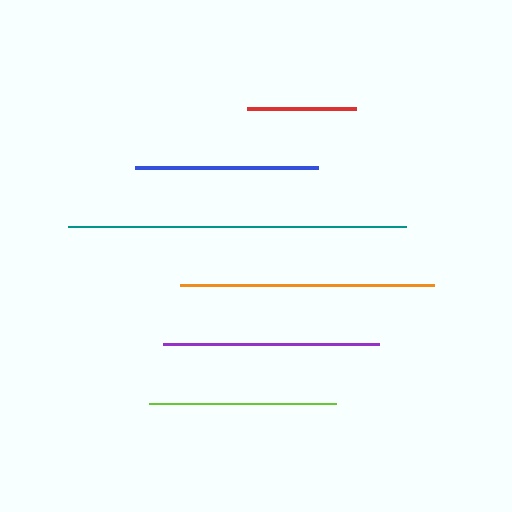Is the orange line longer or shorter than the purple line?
The orange line is longer than the purple line.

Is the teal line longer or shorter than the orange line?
The teal line is longer than the orange line.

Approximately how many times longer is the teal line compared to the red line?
The teal line is approximately 3.1 times the length of the red line.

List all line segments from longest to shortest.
From longest to shortest: teal, orange, purple, lime, blue, red.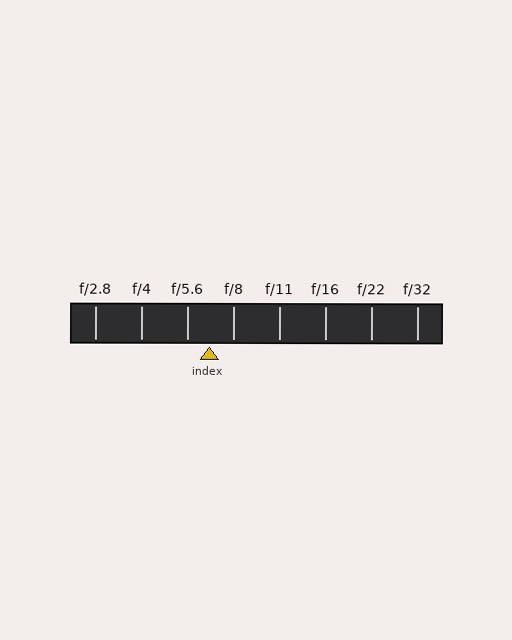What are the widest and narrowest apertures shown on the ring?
The widest aperture shown is f/2.8 and the narrowest is f/32.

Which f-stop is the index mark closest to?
The index mark is closest to f/5.6.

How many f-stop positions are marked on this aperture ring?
There are 8 f-stop positions marked.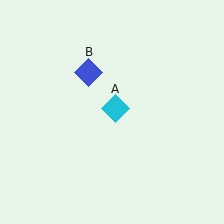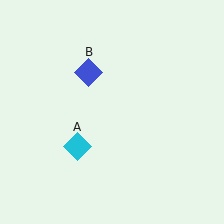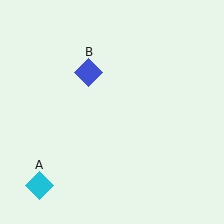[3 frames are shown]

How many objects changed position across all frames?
1 object changed position: cyan diamond (object A).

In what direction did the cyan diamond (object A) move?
The cyan diamond (object A) moved down and to the left.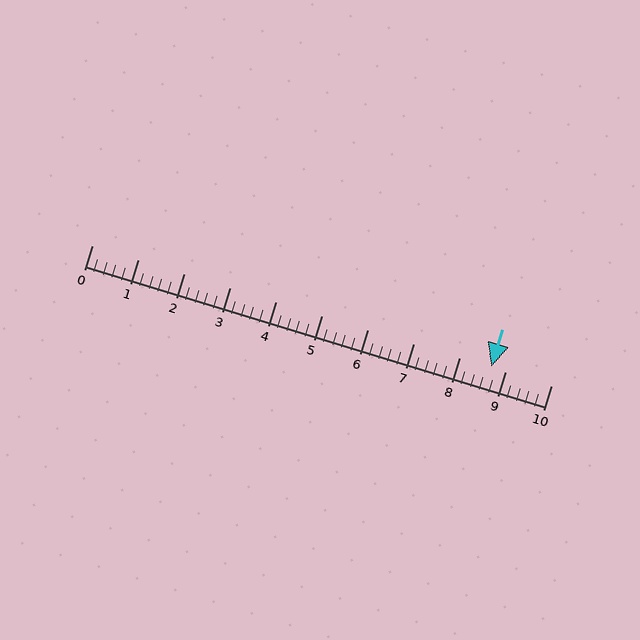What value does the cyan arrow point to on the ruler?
The cyan arrow points to approximately 8.7.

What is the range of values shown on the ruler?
The ruler shows values from 0 to 10.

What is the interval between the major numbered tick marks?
The major tick marks are spaced 1 units apart.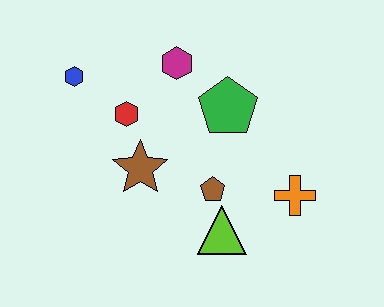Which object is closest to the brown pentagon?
The lime triangle is closest to the brown pentagon.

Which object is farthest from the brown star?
The orange cross is farthest from the brown star.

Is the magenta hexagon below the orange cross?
No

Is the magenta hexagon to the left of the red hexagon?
No